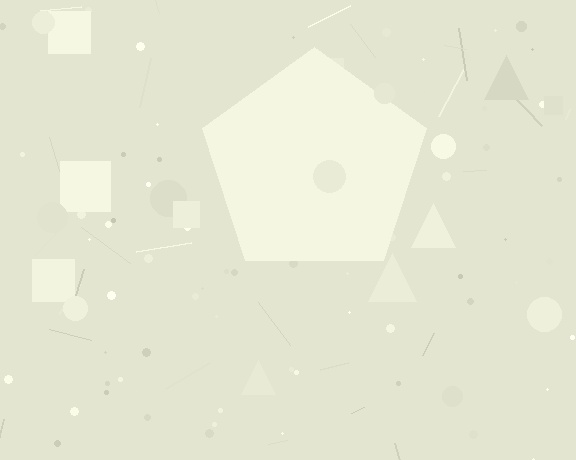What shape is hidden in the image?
A pentagon is hidden in the image.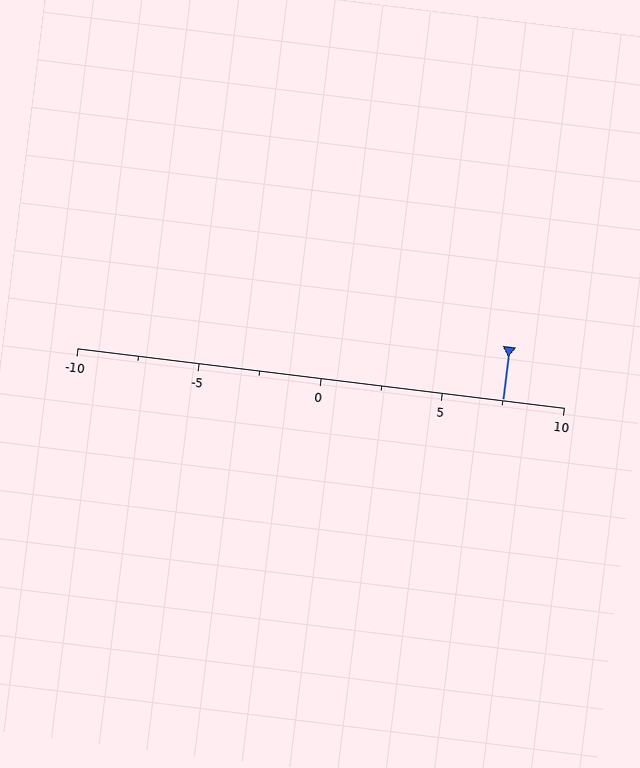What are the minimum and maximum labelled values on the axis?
The axis runs from -10 to 10.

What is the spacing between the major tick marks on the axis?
The major ticks are spaced 5 apart.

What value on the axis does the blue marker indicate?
The marker indicates approximately 7.5.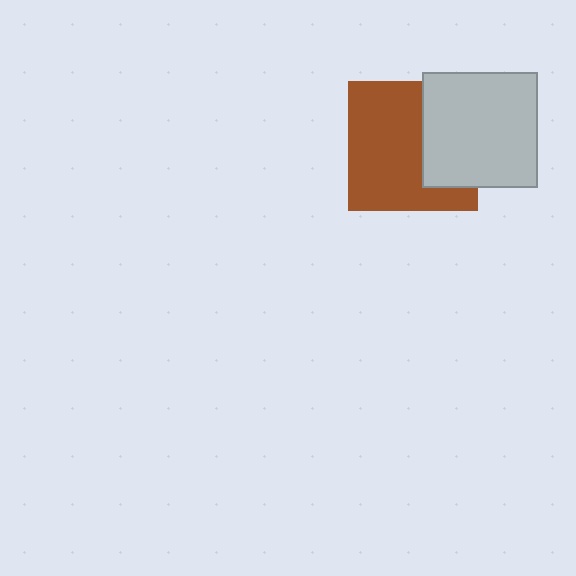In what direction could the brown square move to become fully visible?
The brown square could move left. That would shift it out from behind the light gray square entirely.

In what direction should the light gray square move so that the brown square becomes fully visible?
The light gray square should move right. That is the shortest direction to clear the overlap and leave the brown square fully visible.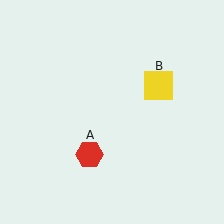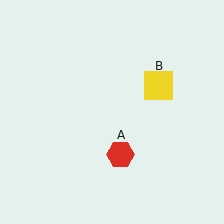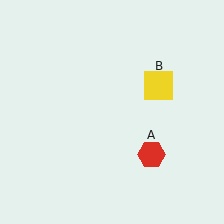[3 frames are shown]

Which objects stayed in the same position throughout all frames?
Yellow square (object B) remained stationary.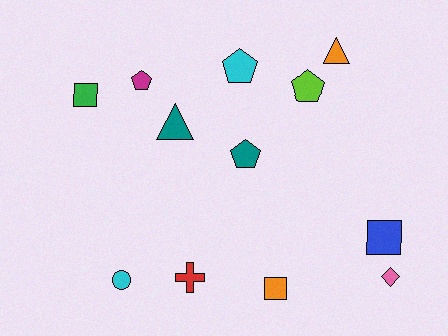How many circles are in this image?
There is 1 circle.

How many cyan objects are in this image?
There are 2 cyan objects.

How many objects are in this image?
There are 12 objects.